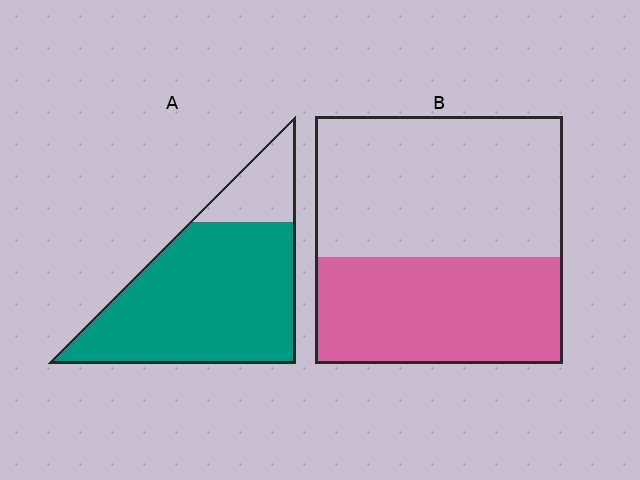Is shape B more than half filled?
No.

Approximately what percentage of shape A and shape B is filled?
A is approximately 80% and B is approximately 45%.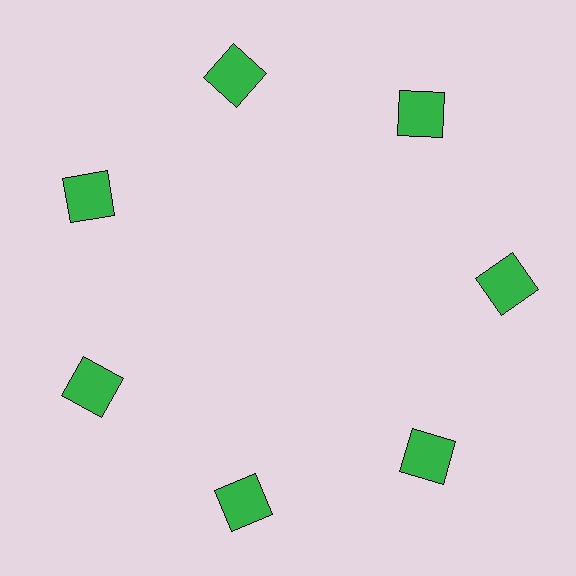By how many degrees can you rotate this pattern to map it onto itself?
The pattern maps onto itself every 51 degrees of rotation.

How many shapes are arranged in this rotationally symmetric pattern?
There are 7 shapes, arranged in 7 groups of 1.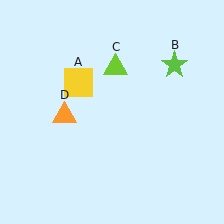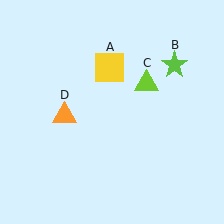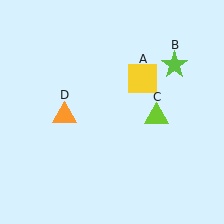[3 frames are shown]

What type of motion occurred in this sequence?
The yellow square (object A), lime triangle (object C) rotated clockwise around the center of the scene.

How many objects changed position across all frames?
2 objects changed position: yellow square (object A), lime triangle (object C).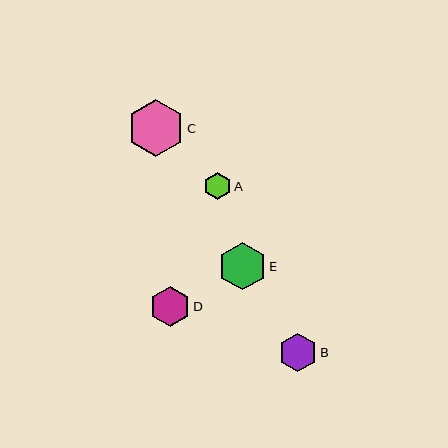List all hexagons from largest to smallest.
From largest to smallest: C, E, D, B, A.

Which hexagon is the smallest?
Hexagon A is the smallest with a size of approximately 28 pixels.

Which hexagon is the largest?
Hexagon C is the largest with a size of approximately 57 pixels.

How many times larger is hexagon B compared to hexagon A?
Hexagon B is approximately 1.4 times the size of hexagon A.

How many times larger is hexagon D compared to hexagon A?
Hexagon D is approximately 1.4 times the size of hexagon A.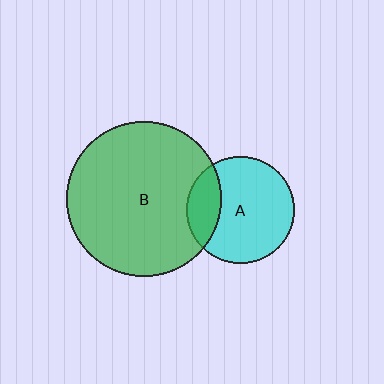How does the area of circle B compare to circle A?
Approximately 2.1 times.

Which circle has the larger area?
Circle B (green).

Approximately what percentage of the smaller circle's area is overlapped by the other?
Approximately 25%.